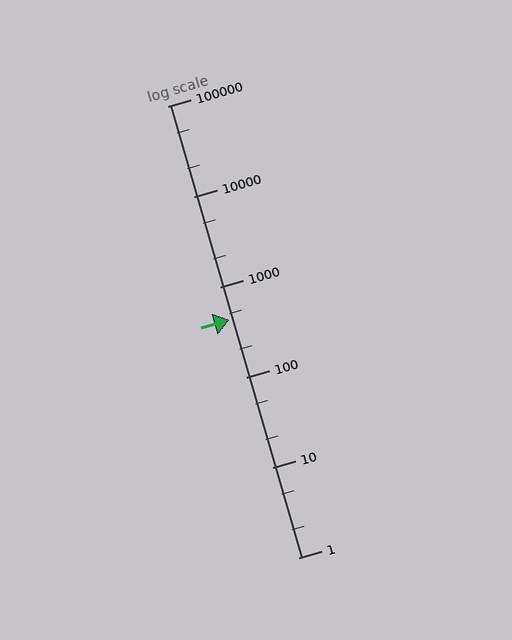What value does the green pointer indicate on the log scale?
The pointer indicates approximately 430.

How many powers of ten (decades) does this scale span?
The scale spans 5 decades, from 1 to 100000.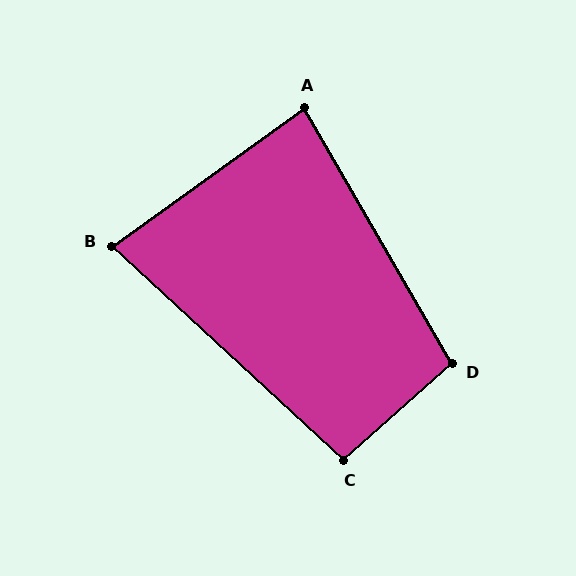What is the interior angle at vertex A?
Approximately 84 degrees (acute).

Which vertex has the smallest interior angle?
B, at approximately 78 degrees.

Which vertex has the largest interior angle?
D, at approximately 102 degrees.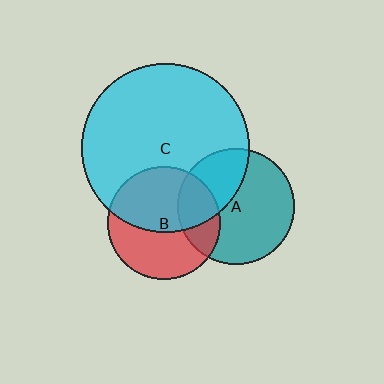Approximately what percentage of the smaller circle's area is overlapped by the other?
Approximately 50%.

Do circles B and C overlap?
Yes.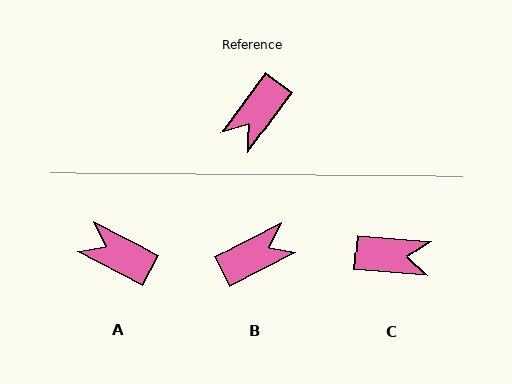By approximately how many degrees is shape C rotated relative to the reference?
Approximately 121 degrees counter-clockwise.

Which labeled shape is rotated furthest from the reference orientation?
B, about 152 degrees away.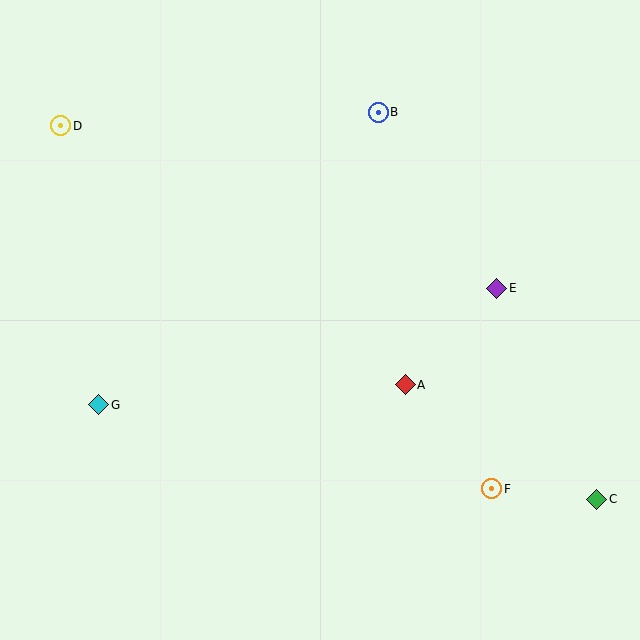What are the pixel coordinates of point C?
Point C is at (597, 499).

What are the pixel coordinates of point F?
Point F is at (492, 489).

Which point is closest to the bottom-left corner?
Point G is closest to the bottom-left corner.